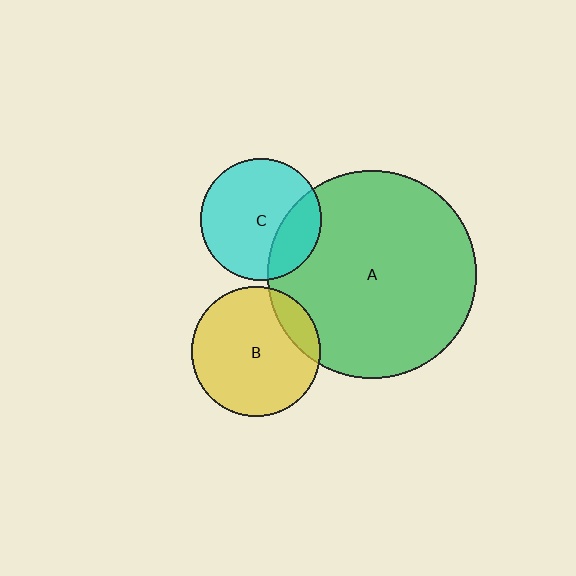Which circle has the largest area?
Circle A (green).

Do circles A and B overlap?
Yes.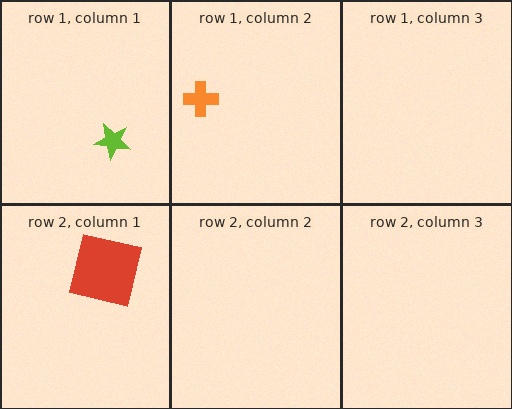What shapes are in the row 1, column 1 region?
The lime star.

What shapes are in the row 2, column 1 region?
The red square.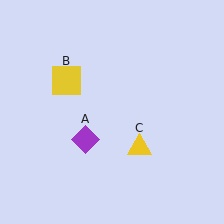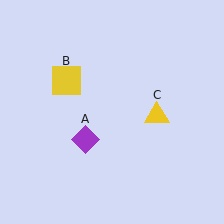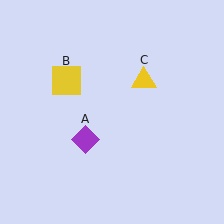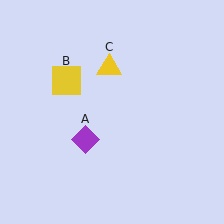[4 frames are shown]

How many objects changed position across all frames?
1 object changed position: yellow triangle (object C).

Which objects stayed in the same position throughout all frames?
Purple diamond (object A) and yellow square (object B) remained stationary.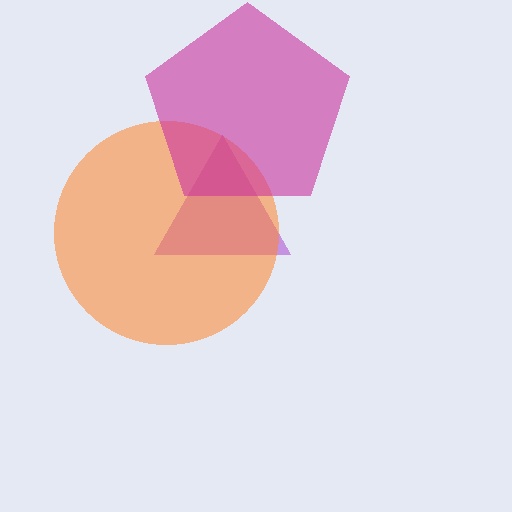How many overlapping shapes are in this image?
There are 3 overlapping shapes in the image.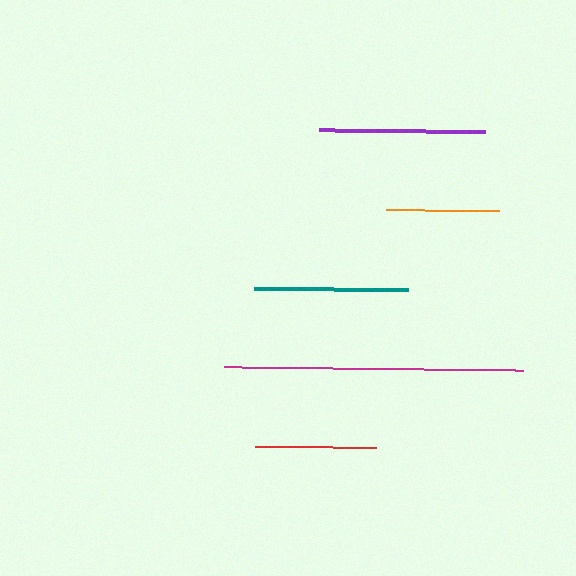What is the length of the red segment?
The red segment is approximately 121 pixels long.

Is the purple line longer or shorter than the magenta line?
The magenta line is longer than the purple line.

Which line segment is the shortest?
The orange line is the shortest at approximately 113 pixels.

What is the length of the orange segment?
The orange segment is approximately 113 pixels long.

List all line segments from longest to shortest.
From longest to shortest: magenta, purple, teal, red, orange.